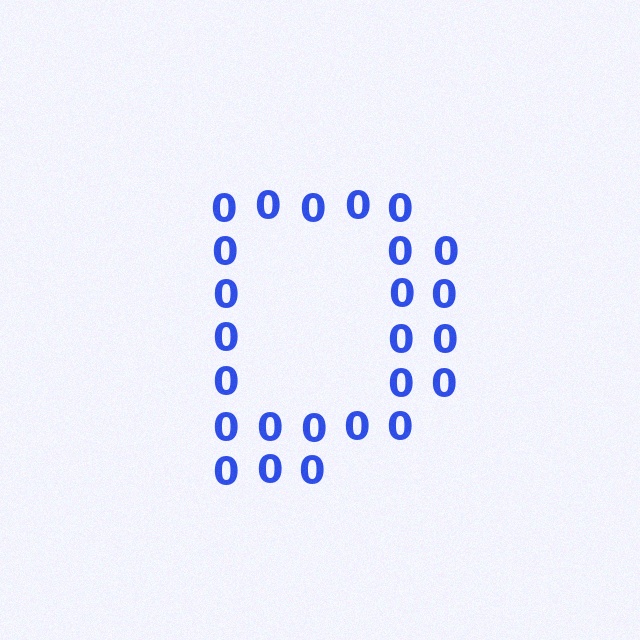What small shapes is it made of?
It is made of small digit 0's.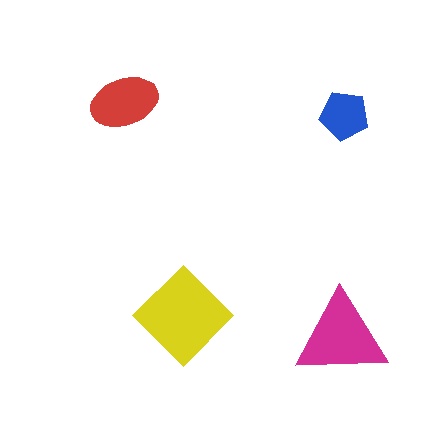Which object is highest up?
The red ellipse is topmost.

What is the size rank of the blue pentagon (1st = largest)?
4th.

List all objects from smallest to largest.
The blue pentagon, the red ellipse, the magenta triangle, the yellow diamond.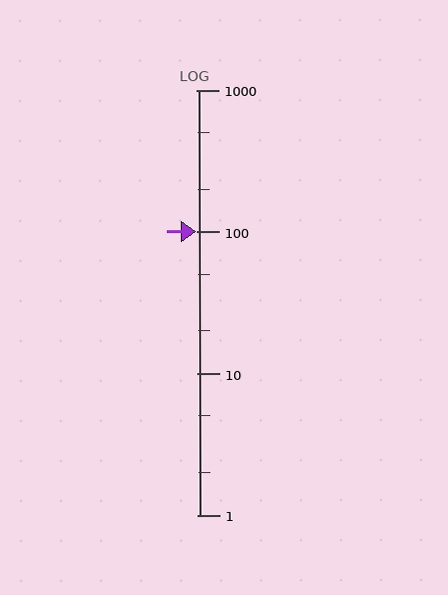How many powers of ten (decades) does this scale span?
The scale spans 3 decades, from 1 to 1000.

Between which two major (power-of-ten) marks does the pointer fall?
The pointer is between 100 and 1000.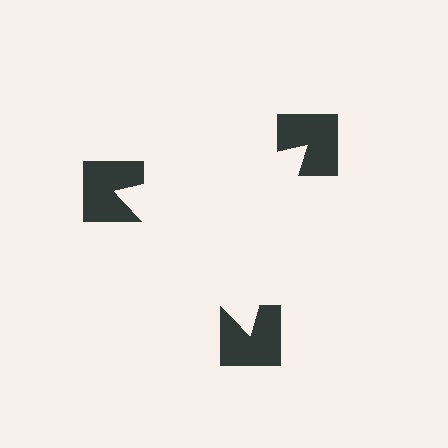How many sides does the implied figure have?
3 sides.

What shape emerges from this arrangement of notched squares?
An illusory triangle — its edges are inferred from the aligned wedge cuts in the notched squares, not physically drawn.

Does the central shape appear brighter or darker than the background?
It typically appears slightly brighter than the background, even though no actual brightness change is drawn.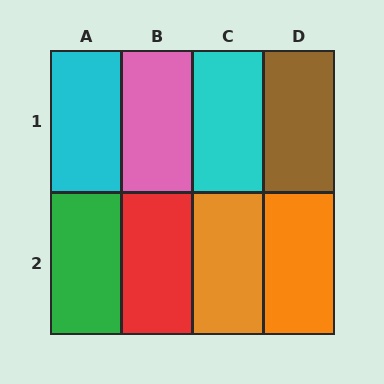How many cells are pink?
1 cell is pink.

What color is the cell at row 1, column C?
Cyan.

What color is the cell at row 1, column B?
Pink.